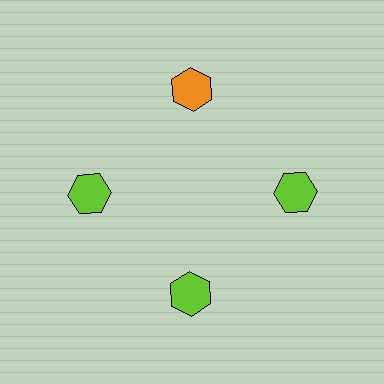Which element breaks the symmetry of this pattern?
The orange hexagon at roughly the 12 o'clock position breaks the symmetry. All other shapes are lime hexagons.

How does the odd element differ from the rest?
It has a different color: orange instead of lime.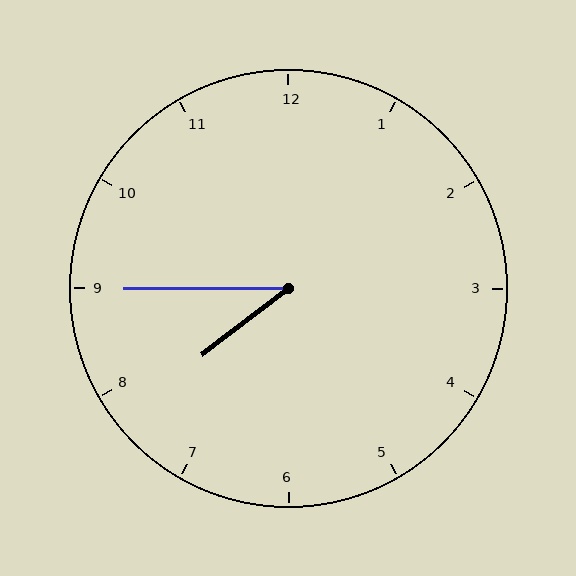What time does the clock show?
7:45.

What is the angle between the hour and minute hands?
Approximately 38 degrees.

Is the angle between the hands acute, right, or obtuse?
It is acute.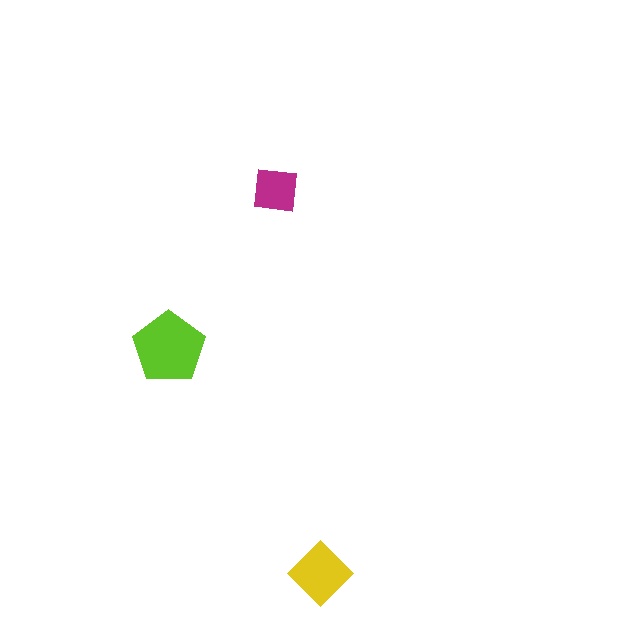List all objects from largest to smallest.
The lime pentagon, the yellow diamond, the magenta square.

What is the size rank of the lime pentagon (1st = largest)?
1st.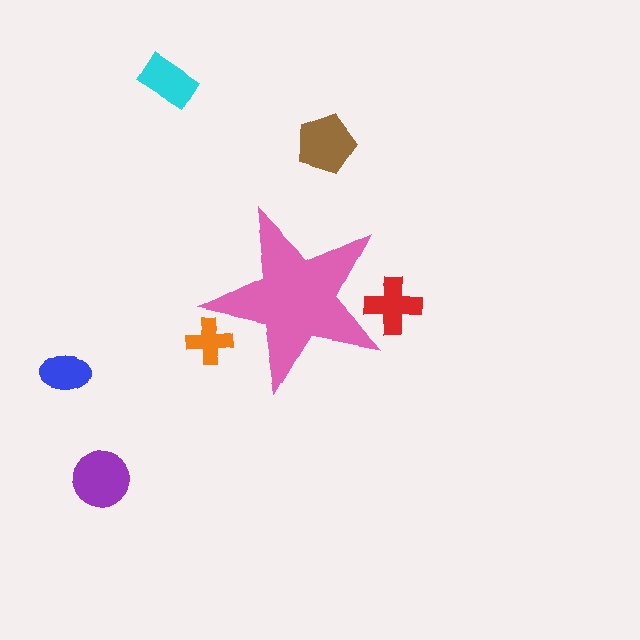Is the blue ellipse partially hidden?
No, the blue ellipse is fully visible.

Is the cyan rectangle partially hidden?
No, the cyan rectangle is fully visible.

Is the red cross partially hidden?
Yes, the red cross is partially hidden behind the pink star.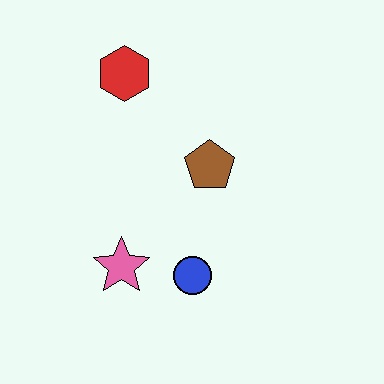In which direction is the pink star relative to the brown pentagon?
The pink star is below the brown pentagon.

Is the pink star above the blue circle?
Yes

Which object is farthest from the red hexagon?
The blue circle is farthest from the red hexagon.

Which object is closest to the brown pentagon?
The blue circle is closest to the brown pentagon.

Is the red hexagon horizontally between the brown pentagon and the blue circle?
No